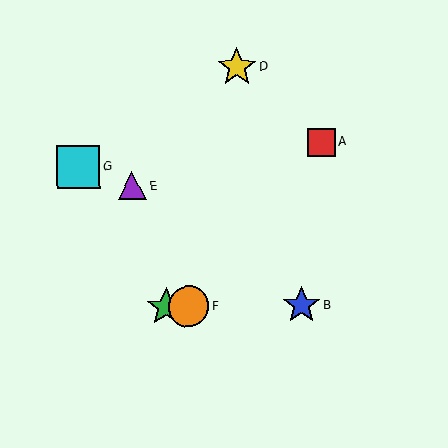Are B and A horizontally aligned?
No, B is at y≈305 and A is at y≈142.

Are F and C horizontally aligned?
Yes, both are at y≈307.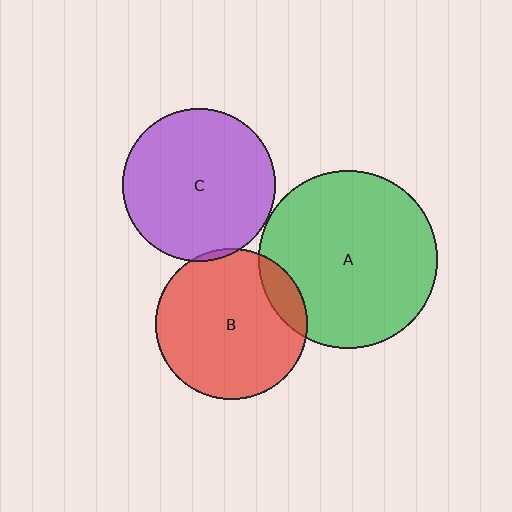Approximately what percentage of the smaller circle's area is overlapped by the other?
Approximately 10%.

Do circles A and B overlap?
Yes.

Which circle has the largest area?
Circle A (green).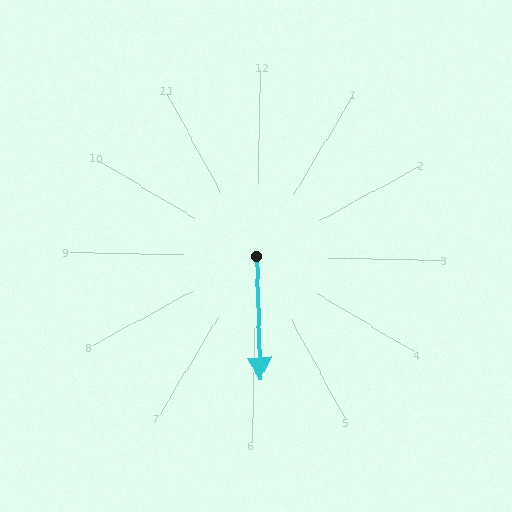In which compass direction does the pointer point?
South.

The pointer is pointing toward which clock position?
Roughly 6 o'clock.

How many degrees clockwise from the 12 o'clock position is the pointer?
Approximately 177 degrees.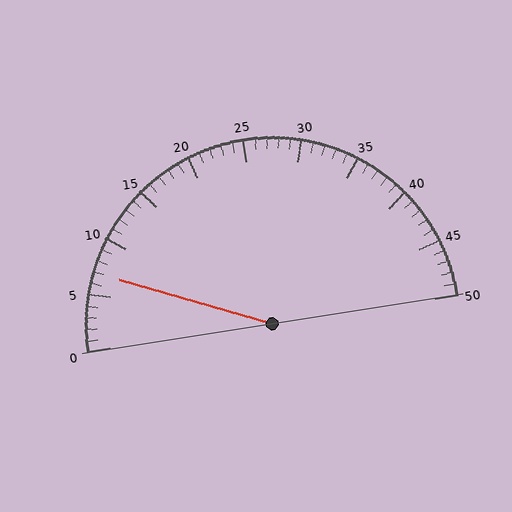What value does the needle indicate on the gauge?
The needle indicates approximately 7.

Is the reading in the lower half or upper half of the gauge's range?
The reading is in the lower half of the range (0 to 50).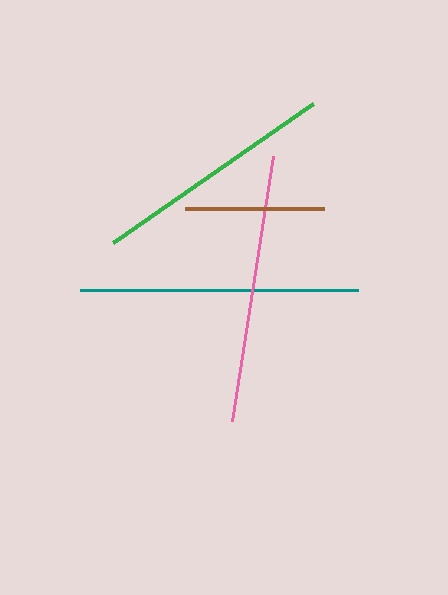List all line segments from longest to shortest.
From longest to shortest: teal, pink, green, brown.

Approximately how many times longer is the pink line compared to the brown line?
The pink line is approximately 1.9 times the length of the brown line.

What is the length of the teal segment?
The teal segment is approximately 278 pixels long.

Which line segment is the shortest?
The brown line is the shortest at approximately 139 pixels.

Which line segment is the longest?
The teal line is the longest at approximately 278 pixels.